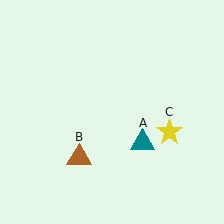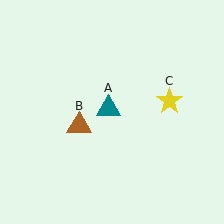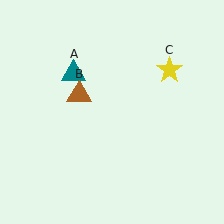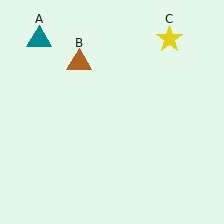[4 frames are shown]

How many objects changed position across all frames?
3 objects changed position: teal triangle (object A), brown triangle (object B), yellow star (object C).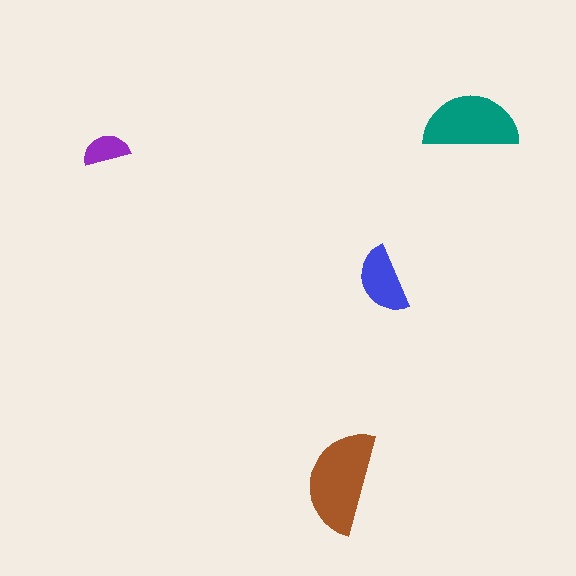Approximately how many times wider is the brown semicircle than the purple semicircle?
About 2 times wider.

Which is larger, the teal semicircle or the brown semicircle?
The brown one.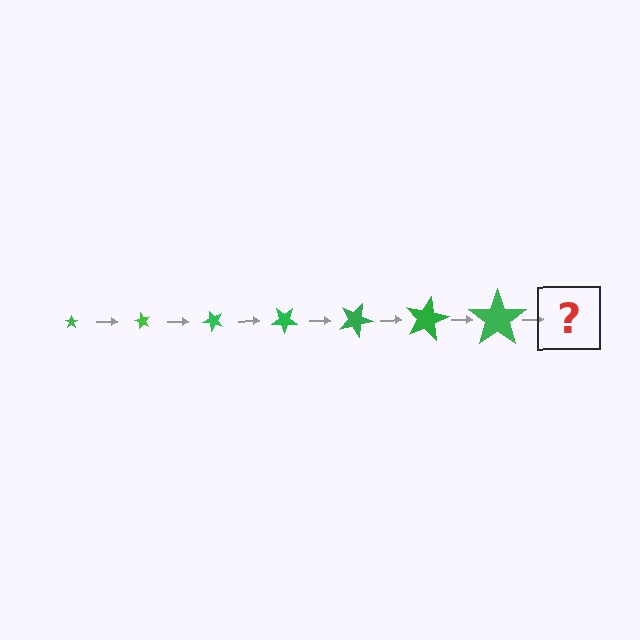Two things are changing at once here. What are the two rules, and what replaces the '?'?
The two rules are that the star grows larger each step and it rotates 60 degrees each step. The '?' should be a star, larger than the previous one and rotated 420 degrees from the start.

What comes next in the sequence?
The next element should be a star, larger than the previous one and rotated 420 degrees from the start.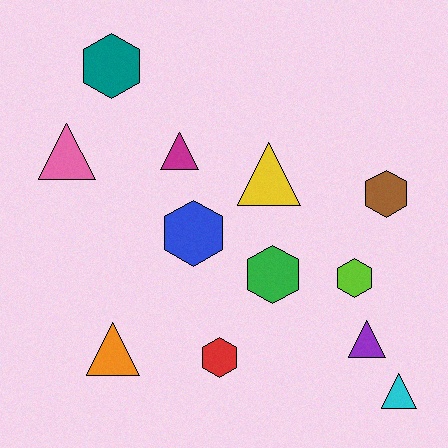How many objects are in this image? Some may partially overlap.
There are 12 objects.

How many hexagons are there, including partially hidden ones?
There are 6 hexagons.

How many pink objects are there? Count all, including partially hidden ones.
There is 1 pink object.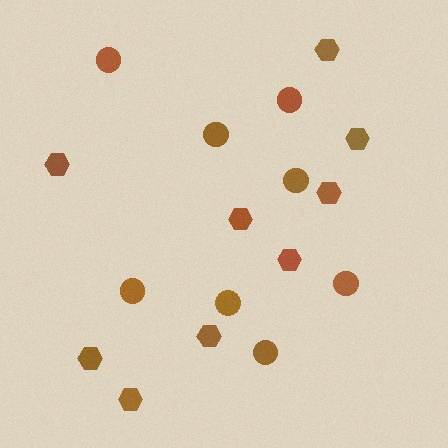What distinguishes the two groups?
There are 2 groups: one group of hexagons (9) and one group of circles (8).